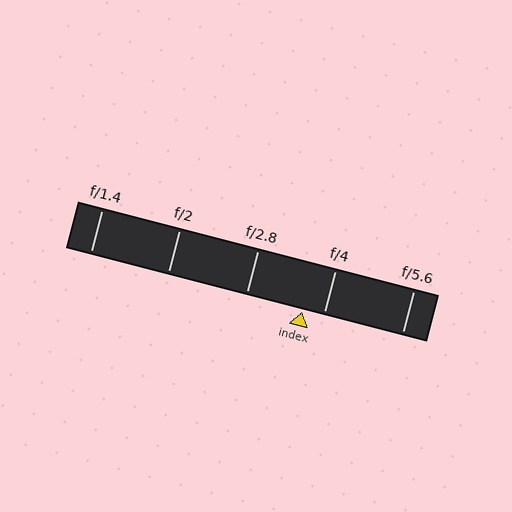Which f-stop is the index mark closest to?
The index mark is closest to f/4.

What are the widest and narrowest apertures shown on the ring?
The widest aperture shown is f/1.4 and the narrowest is f/5.6.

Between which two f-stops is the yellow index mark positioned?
The index mark is between f/2.8 and f/4.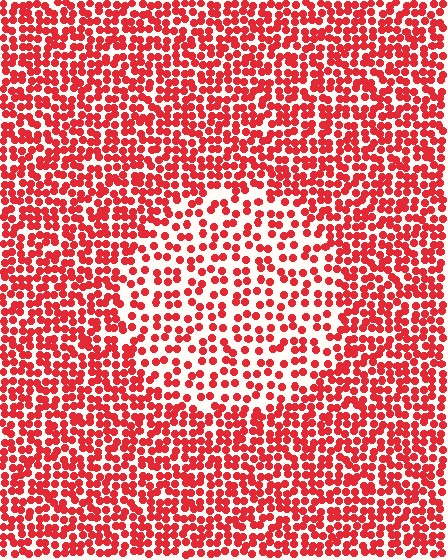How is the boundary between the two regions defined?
The boundary is defined by a change in element density (approximately 1.8x ratio). All elements are the same color, size, and shape.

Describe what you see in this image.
The image contains small red elements arranged at two different densities. A circle-shaped region is visible where the elements are less densely packed than the surrounding area.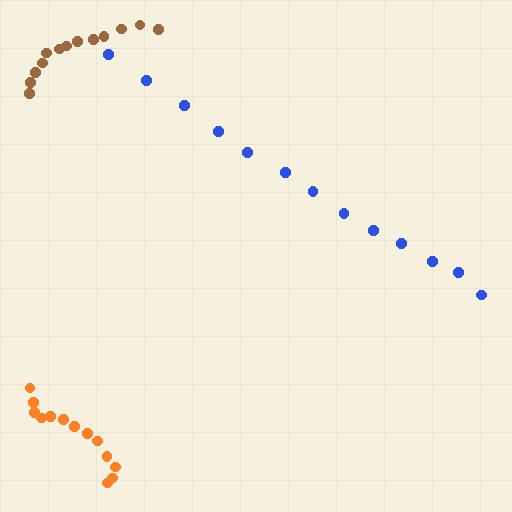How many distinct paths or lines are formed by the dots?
There are 3 distinct paths.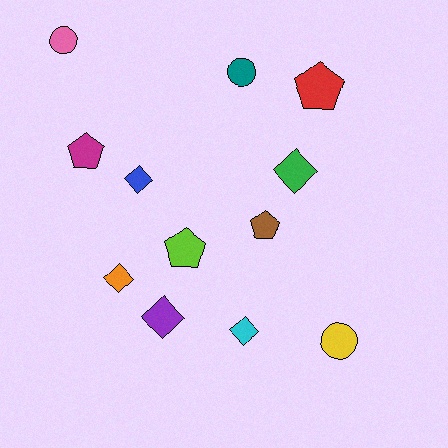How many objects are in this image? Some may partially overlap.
There are 12 objects.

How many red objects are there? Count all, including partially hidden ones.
There is 1 red object.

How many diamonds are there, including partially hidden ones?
There are 5 diamonds.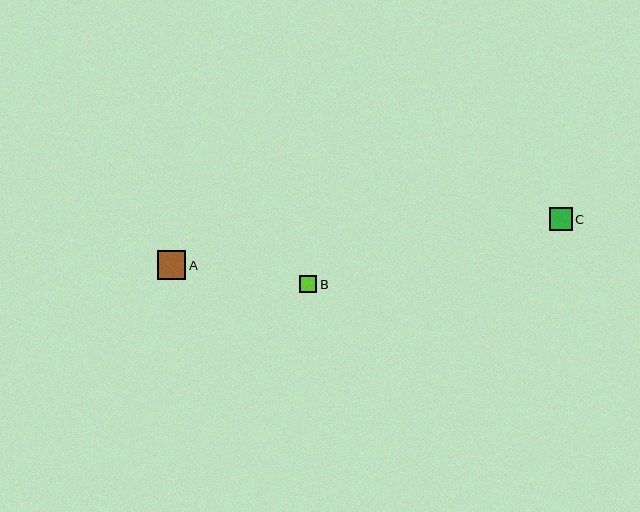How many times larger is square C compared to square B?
Square C is approximately 1.3 times the size of square B.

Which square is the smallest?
Square B is the smallest with a size of approximately 18 pixels.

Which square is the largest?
Square A is the largest with a size of approximately 28 pixels.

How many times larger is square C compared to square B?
Square C is approximately 1.3 times the size of square B.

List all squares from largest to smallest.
From largest to smallest: A, C, B.